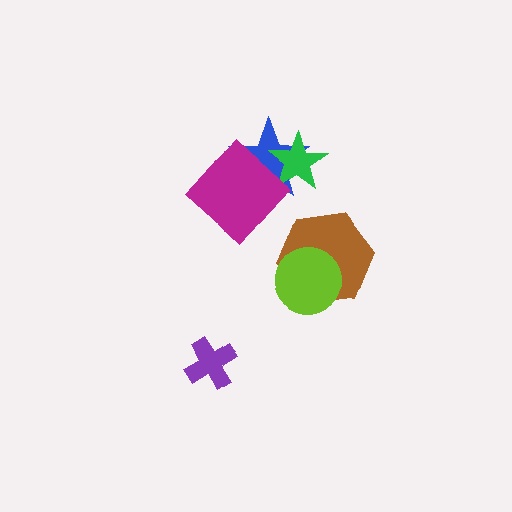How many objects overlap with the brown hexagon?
1 object overlaps with the brown hexagon.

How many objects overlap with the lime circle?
1 object overlaps with the lime circle.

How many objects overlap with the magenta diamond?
1 object overlaps with the magenta diamond.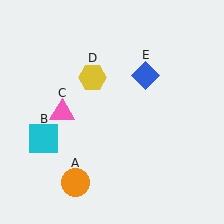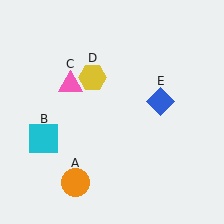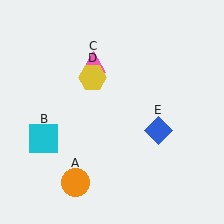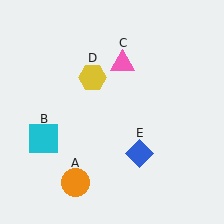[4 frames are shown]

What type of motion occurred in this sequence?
The pink triangle (object C), blue diamond (object E) rotated clockwise around the center of the scene.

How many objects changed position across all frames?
2 objects changed position: pink triangle (object C), blue diamond (object E).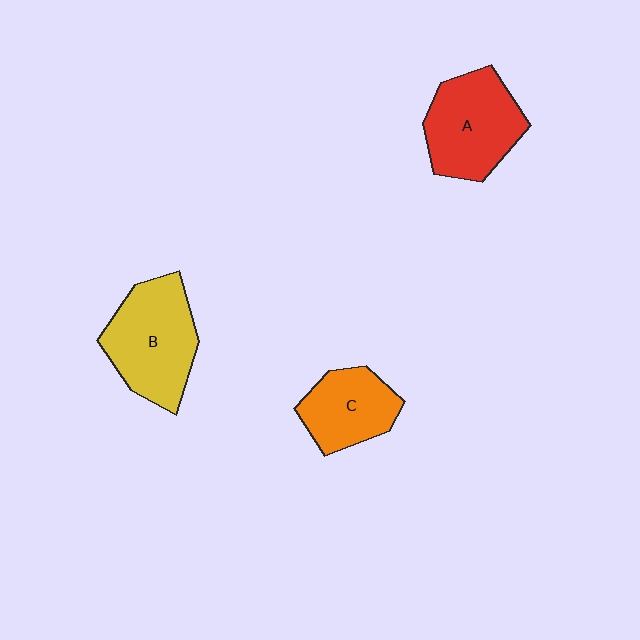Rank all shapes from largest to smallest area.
From largest to smallest: B (yellow), A (red), C (orange).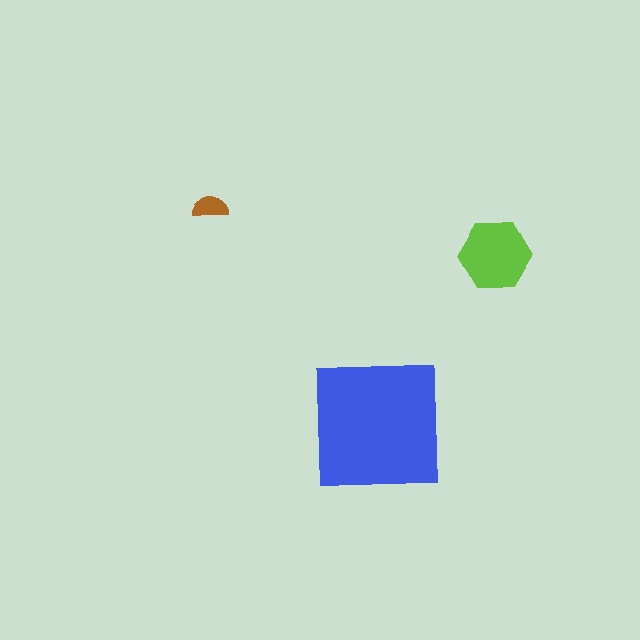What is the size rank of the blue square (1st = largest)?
1st.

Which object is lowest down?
The blue square is bottommost.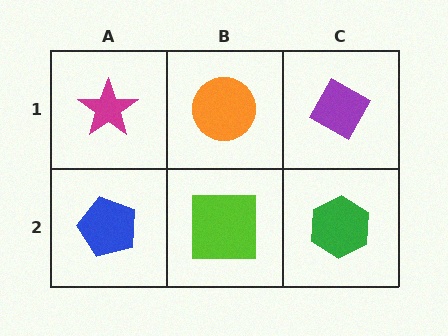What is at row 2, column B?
A lime square.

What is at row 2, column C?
A green hexagon.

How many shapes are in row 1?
3 shapes.